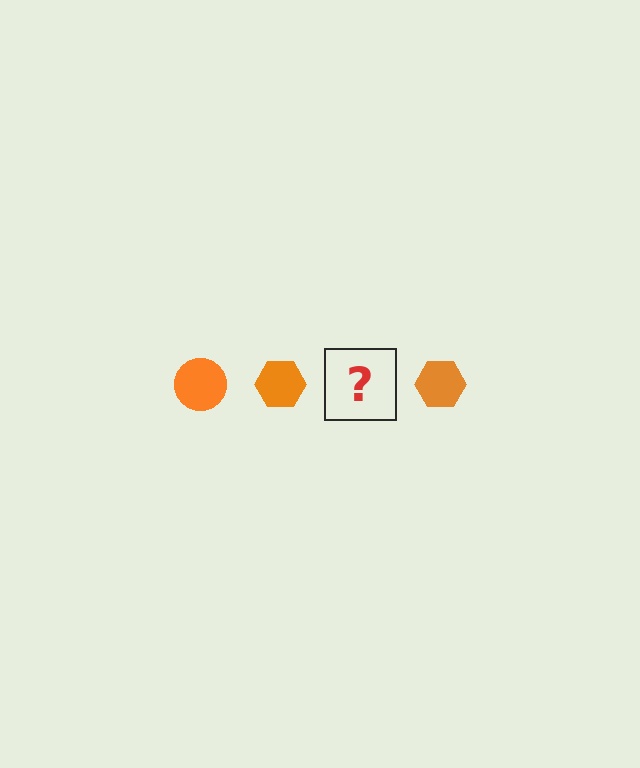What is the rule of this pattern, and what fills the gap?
The rule is that the pattern cycles through circle, hexagon shapes in orange. The gap should be filled with an orange circle.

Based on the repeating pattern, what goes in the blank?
The blank should be an orange circle.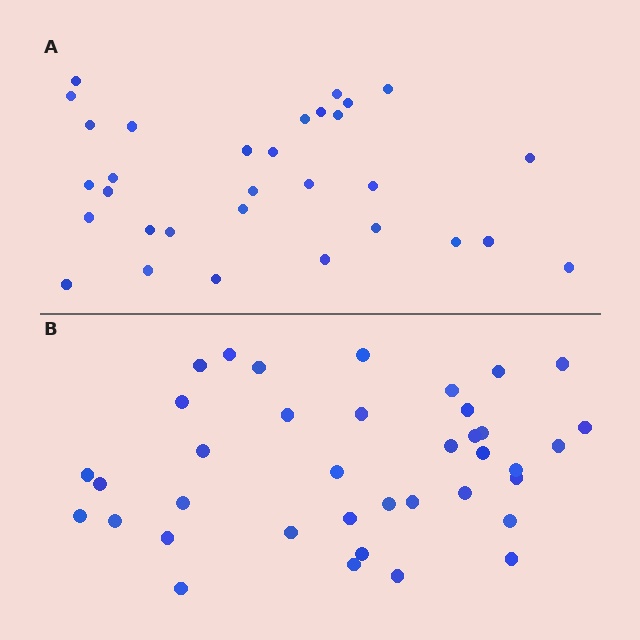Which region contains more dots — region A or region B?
Region B (the bottom region) has more dots.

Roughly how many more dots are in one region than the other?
Region B has roughly 8 or so more dots than region A.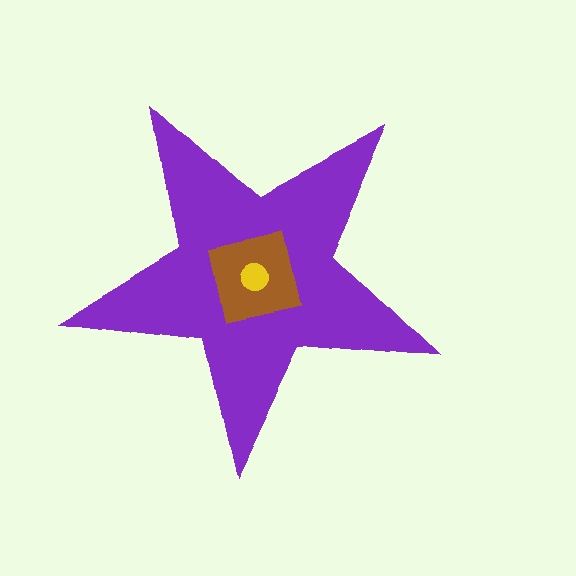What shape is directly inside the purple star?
The brown square.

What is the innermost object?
The yellow circle.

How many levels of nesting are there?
3.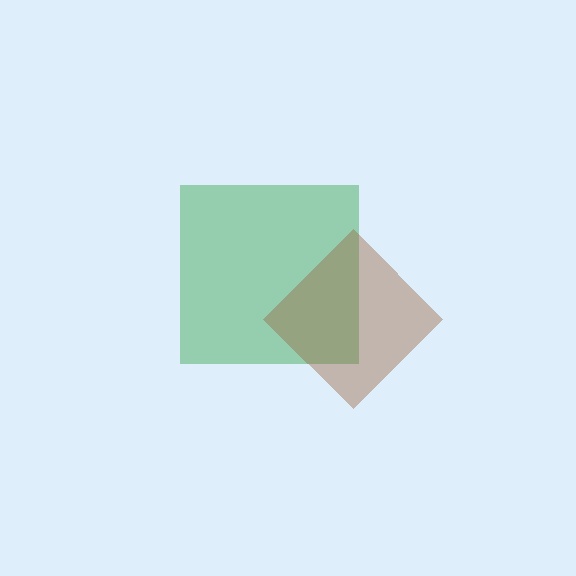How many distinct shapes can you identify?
There are 2 distinct shapes: a green square, a brown diamond.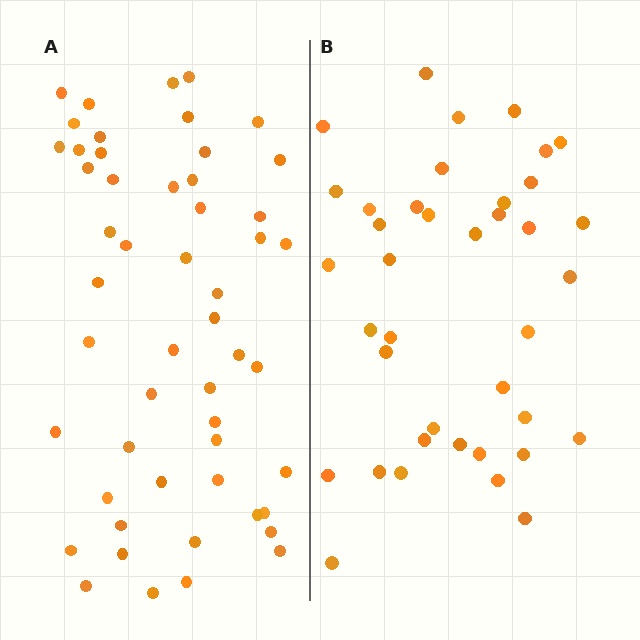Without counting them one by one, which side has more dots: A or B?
Region A (the left region) has more dots.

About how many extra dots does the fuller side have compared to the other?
Region A has approximately 15 more dots than region B.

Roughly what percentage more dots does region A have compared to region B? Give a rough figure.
About 35% more.